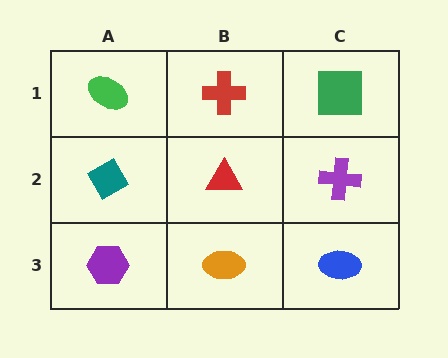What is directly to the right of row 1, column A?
A red cross.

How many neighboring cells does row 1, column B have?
3.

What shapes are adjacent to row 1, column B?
A red triangle (row 2, column B), a green ellipse (row 1, column A), a green square (row 1, column C).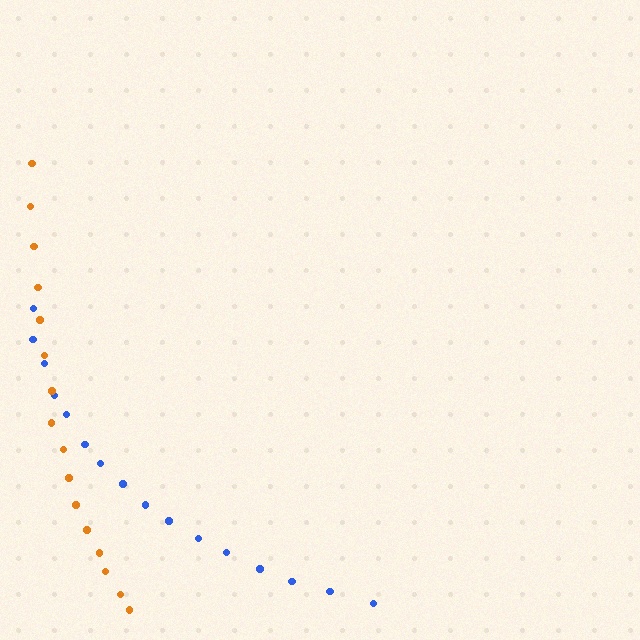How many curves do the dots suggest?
There are 2 distinct paths.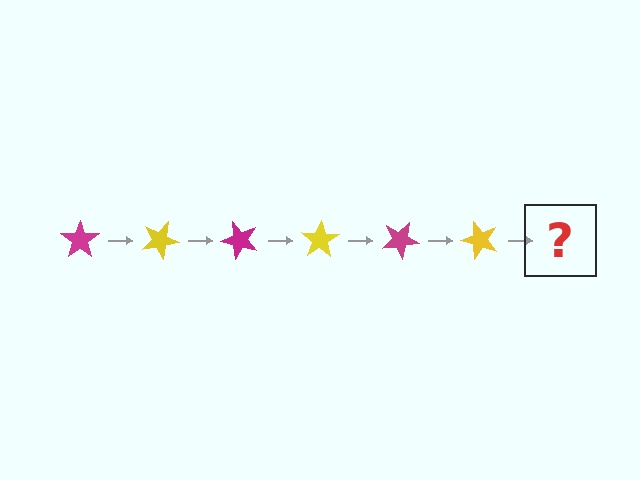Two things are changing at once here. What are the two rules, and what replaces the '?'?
The two rules are that it rotates 25 degrees each step and the color cycles through magenta and yellow. The '?' should be a magenta star, rotated 150 degrees from the start.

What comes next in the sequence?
The next element should be a magenta star, rotated 150 degrees from the start.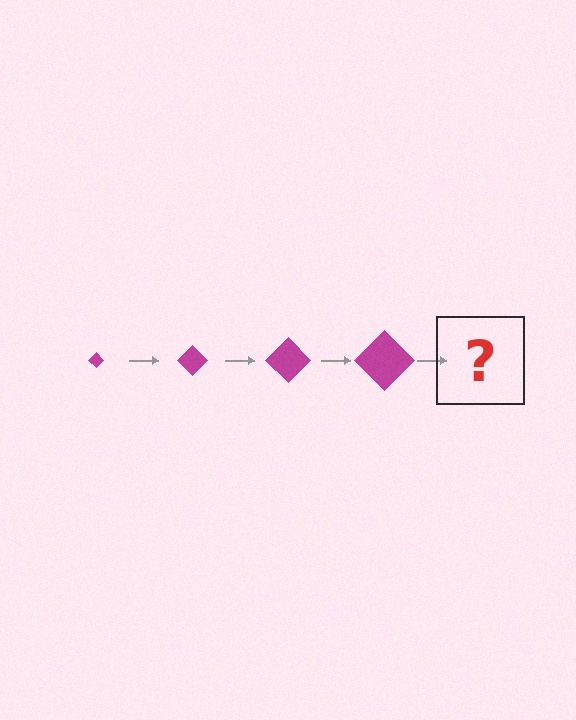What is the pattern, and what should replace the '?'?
The pattern is that the diamond gets progressively larger each step. The '?' should be a magenta diamond, larger than the previous one.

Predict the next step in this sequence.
The next step is a magenta diamond, larger than the previous one.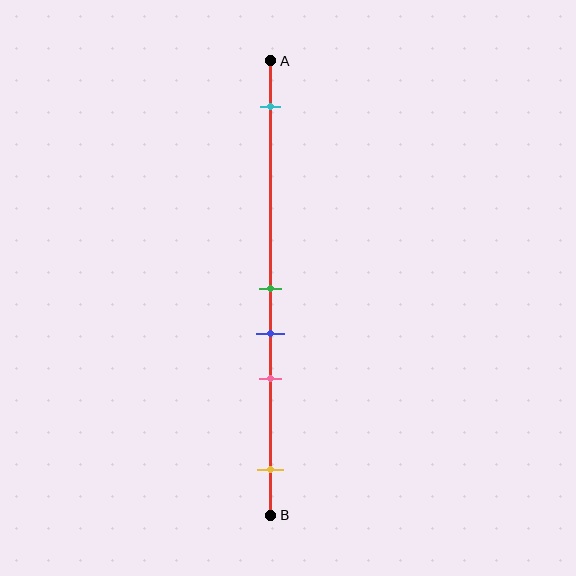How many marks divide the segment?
There are 5 marks dividing the segment.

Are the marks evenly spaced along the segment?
No, the marks are not evenly spaced.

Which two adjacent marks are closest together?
The green and blue marks are the closest adjacent pair.